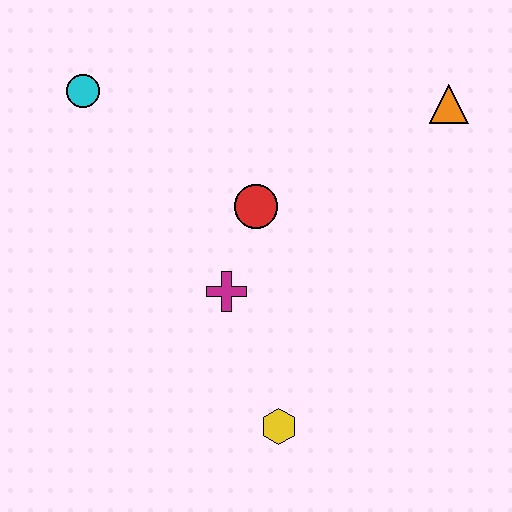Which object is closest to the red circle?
The magenta cross is closest to the red circle.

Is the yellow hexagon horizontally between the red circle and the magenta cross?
No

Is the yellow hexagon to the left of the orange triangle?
Yes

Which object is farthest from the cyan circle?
The yellow hexagon is farthest from the cyan circle.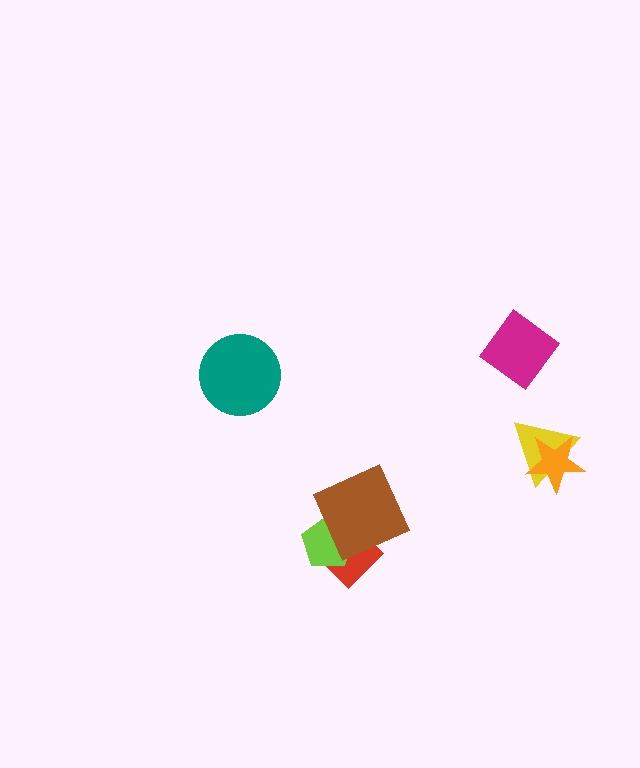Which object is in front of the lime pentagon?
The brown square is in front of the lime pentagon.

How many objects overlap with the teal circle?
0 objects overlap with the teal circle.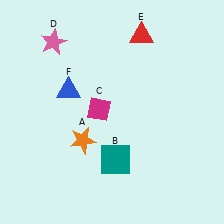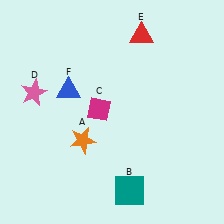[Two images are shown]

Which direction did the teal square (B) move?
The teal square (B) moved down.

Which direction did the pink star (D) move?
The pink star (D) moved down.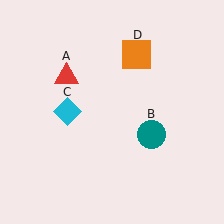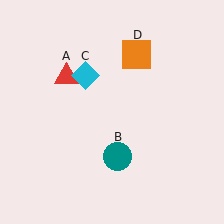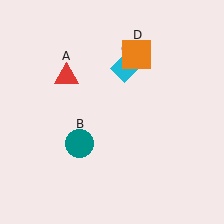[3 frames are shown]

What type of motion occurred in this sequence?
The teal circle (object B), cyan diamond (object C) rotated clockwise around the center of the scene.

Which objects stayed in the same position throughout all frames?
Red triangle (object A) and orange square (object D) remained stationary.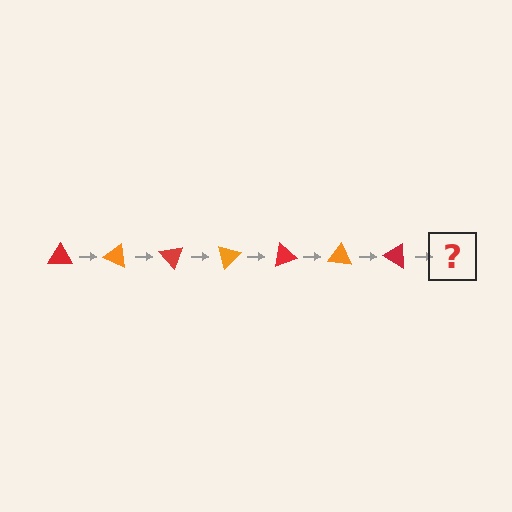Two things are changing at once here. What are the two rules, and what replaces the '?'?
The two rules are that it rotates 25 degrees each step and the color cycles through red and orange. The '?' should be an orange triangle, rotated 175 degrees from the start.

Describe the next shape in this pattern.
It should be an orange triangle, rotated 175 degrees from the start.